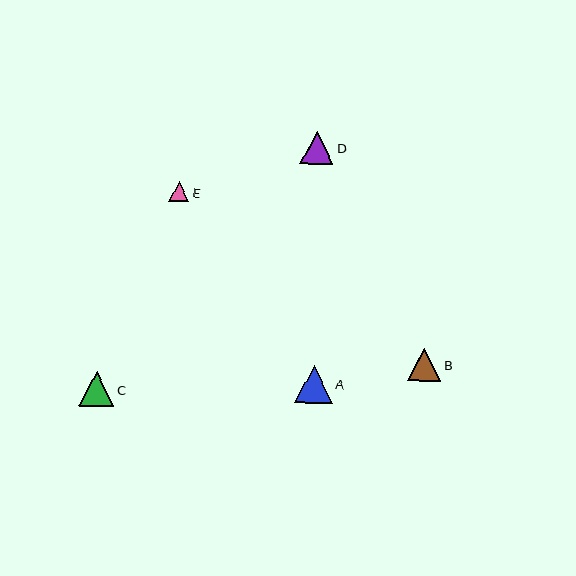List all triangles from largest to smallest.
From largest to smallest: A, C, D, B, E.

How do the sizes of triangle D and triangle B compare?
Triangle D and triangle B are approximately the same size.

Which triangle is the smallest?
Triangle E is the smallest with a size of approximately 20 pixels.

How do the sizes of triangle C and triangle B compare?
Triangle C and triangle B are approximately the same size.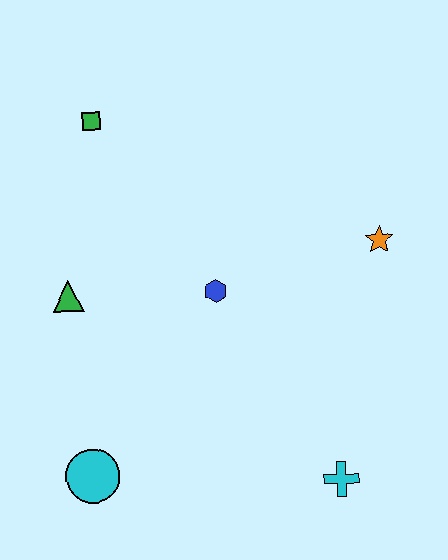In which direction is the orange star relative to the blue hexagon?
The orange star is to the right of the blue hexagon.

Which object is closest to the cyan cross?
The blue hexagon is closest to the cyan cross.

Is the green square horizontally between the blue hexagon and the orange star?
No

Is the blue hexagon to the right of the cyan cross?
No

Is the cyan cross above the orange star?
No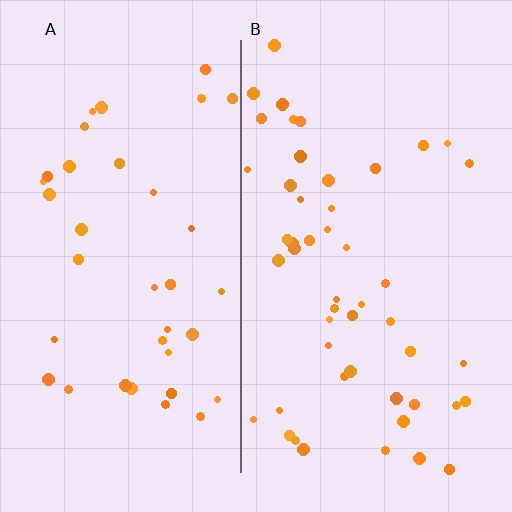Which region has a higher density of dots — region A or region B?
B (the right).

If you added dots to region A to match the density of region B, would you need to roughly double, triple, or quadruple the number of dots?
Approximately double.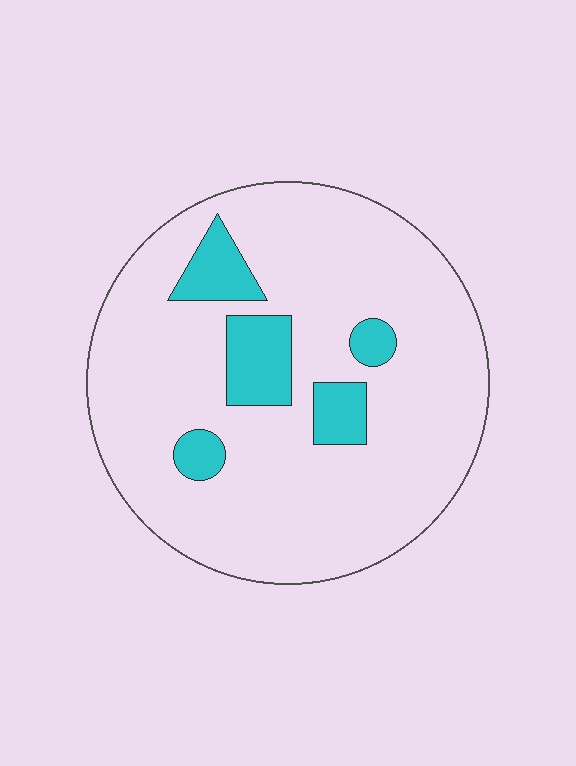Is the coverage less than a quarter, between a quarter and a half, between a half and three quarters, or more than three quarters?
Less than a quarter.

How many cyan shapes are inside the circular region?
5.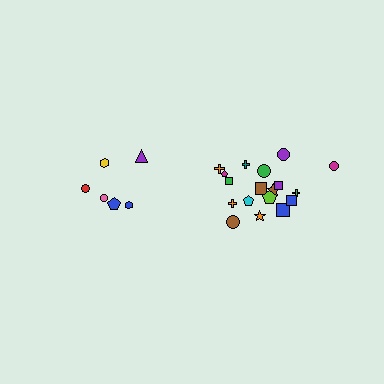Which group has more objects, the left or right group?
The right group.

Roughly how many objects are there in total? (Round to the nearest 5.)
Roughly 25 objects in total.